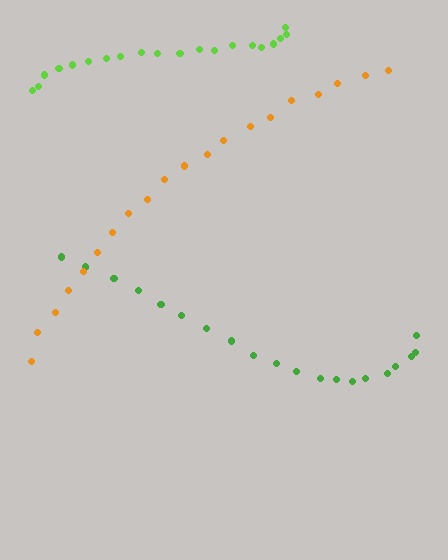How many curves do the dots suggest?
There are 3 distinct paths.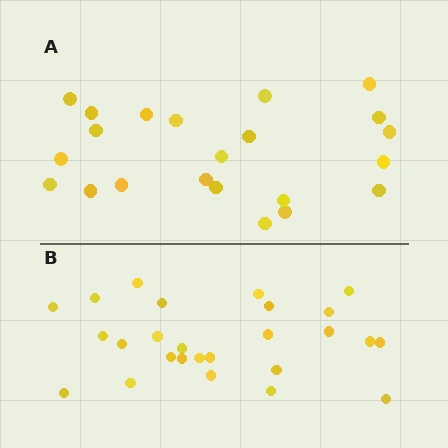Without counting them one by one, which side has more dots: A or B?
Region B (the bottom region) has more dots.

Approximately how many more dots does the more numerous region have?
Region B has about 4 more dots than region A.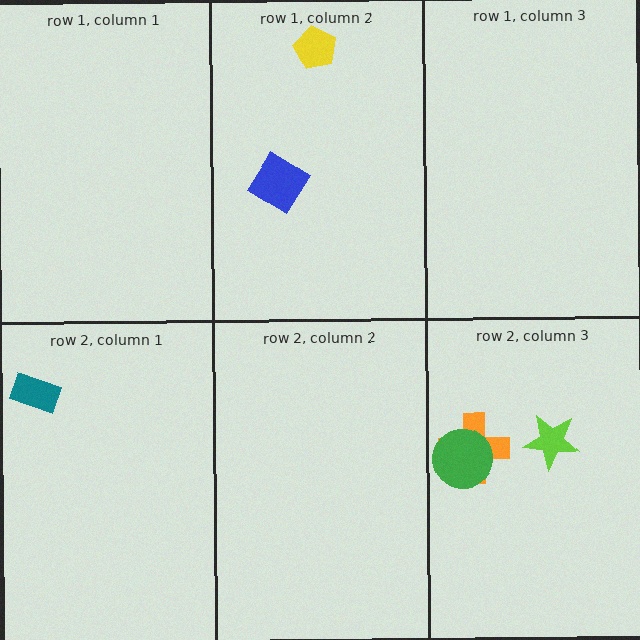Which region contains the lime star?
The row 2, column 3 region.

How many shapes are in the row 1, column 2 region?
2.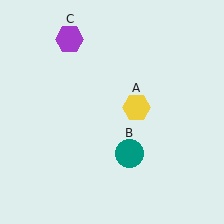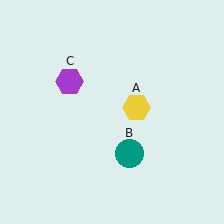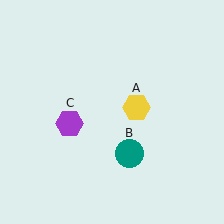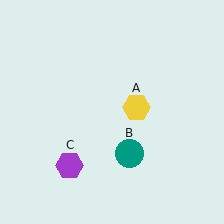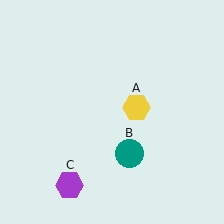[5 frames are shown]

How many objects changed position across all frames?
1 object changed position: purple hexagon (object C).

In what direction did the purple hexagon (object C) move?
The purple hexagon (object C) moved down.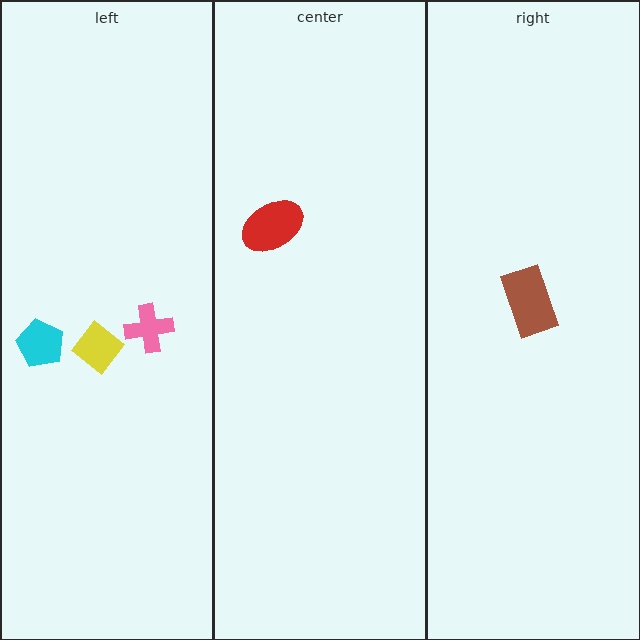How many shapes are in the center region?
1.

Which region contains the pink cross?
The left region.